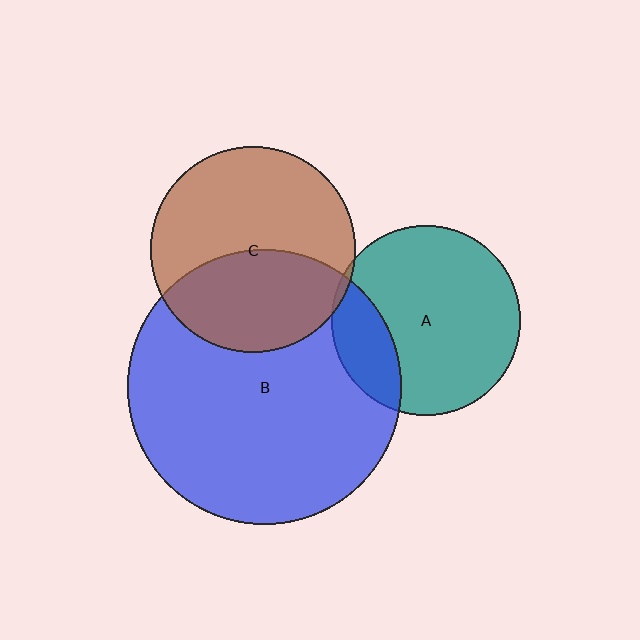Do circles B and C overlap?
Yes.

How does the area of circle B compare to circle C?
Approximately 1.8 times.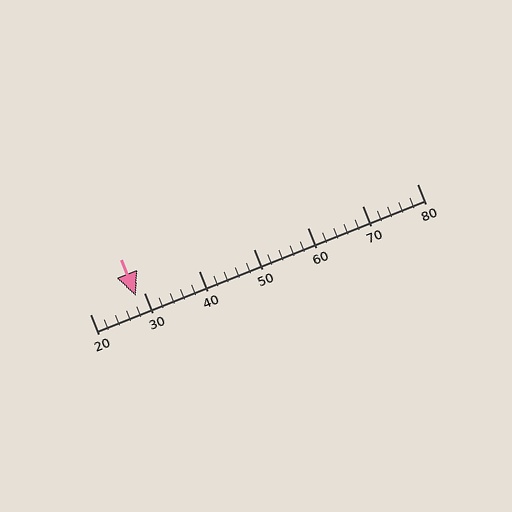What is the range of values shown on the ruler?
The ruler shows values from 20 to 80.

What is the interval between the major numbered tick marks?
The major tick marks are spaced 10 units apart.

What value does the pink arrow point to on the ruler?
The pink arrow points to approximately 28.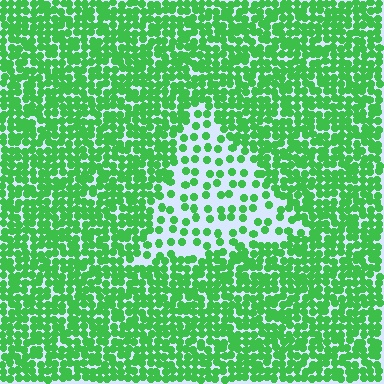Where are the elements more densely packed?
The elements are more densely packed outside the triangle boundary.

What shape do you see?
I see a triangle.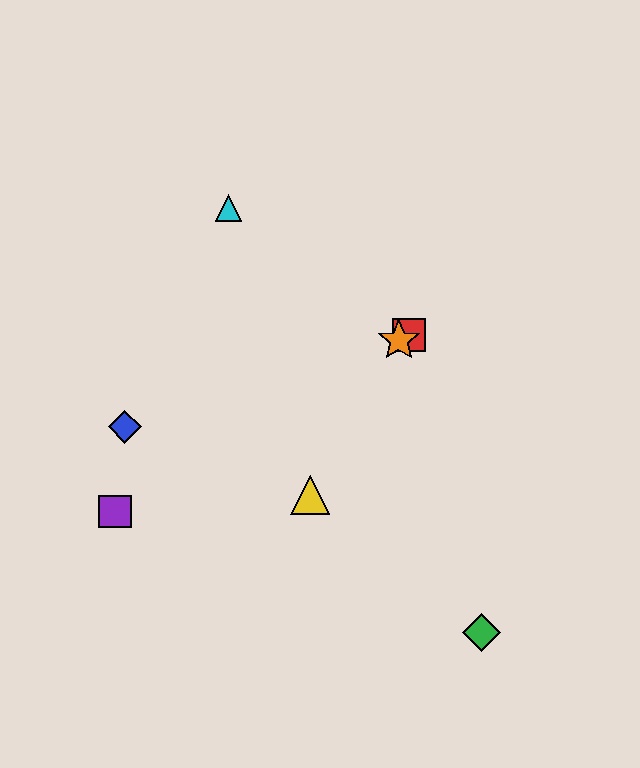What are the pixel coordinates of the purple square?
The purple square is at (115, 512).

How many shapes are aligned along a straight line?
3 shapes (the red square, the purple square, the orange star) are aligned along a straight line.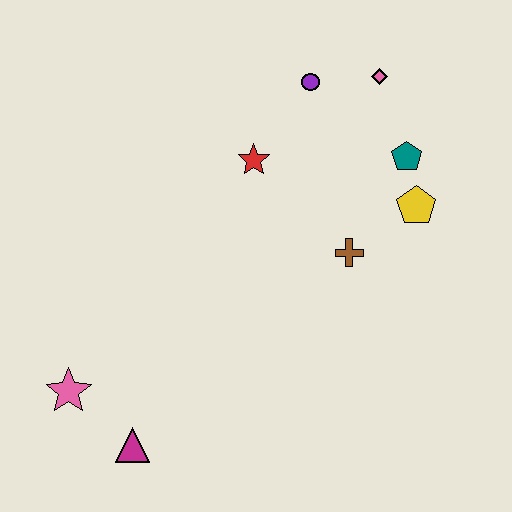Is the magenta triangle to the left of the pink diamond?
Yes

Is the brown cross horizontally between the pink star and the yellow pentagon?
Yes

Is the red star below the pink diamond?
Yes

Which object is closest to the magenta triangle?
The pink star is closest to the magenta triangle.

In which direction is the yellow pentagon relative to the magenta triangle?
The yellow pentagon is to the right of the magenta triangle.